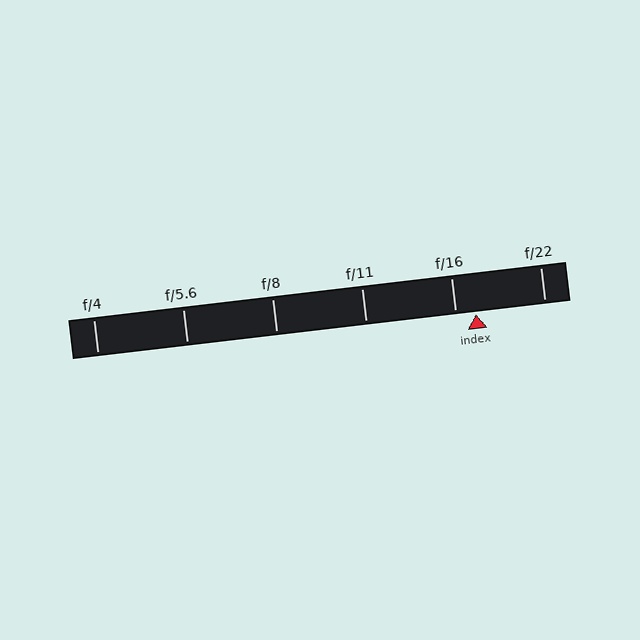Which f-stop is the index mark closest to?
The index mark is closest to f/16.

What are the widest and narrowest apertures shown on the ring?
The widest aperture shown is f/4 and the narrowest is f/22.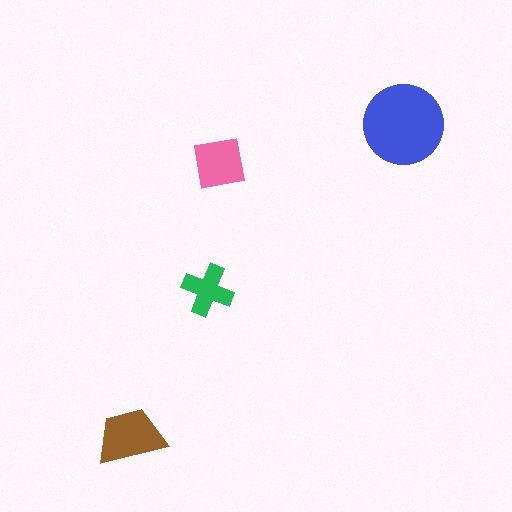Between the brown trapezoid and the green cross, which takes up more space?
The brown trapezoid.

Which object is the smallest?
The green cross.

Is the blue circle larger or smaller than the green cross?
Larger.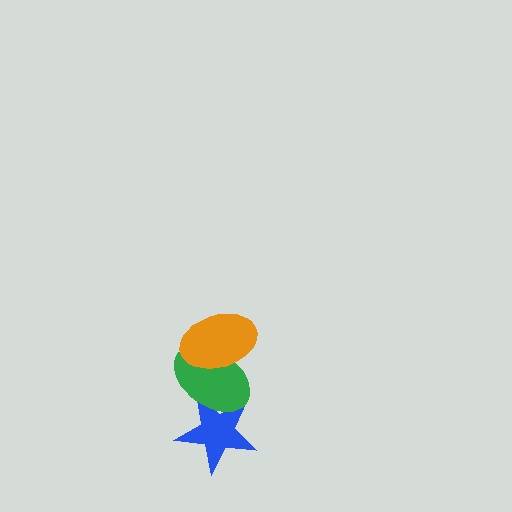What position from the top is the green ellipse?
The green ellipse is 2nd from the top.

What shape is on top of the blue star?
The green ellipse is on top of the blue star.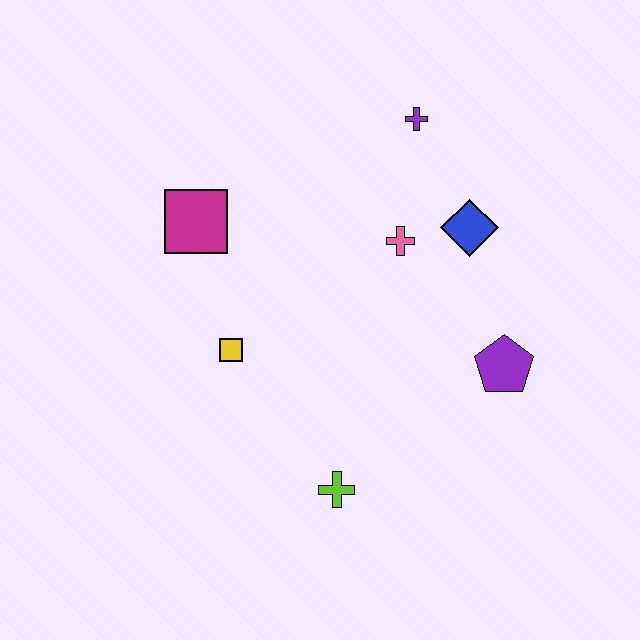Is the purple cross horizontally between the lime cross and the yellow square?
No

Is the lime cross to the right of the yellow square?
Yes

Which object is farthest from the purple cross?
The lime cross is farthest from the purple cross.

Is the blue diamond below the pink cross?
No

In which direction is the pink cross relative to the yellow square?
The pink cross is to the right of the yellow square.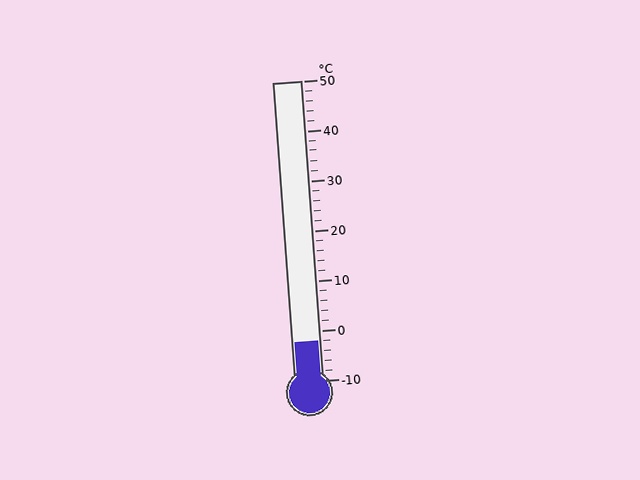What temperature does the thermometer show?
The thermometer shows approximately -2°C.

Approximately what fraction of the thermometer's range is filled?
The thermometer is filled to approximately 15% of its range.